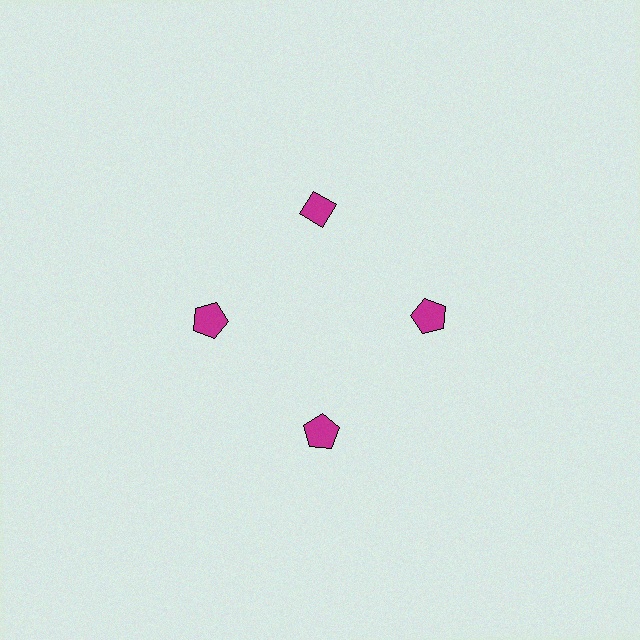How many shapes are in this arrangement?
There are 4 shapes arranged in a ring pattern.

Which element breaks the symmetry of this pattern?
The magenta diamond at roughly the 12 o'clock position breaks the symmetry. All other shapes are magenta pentagons.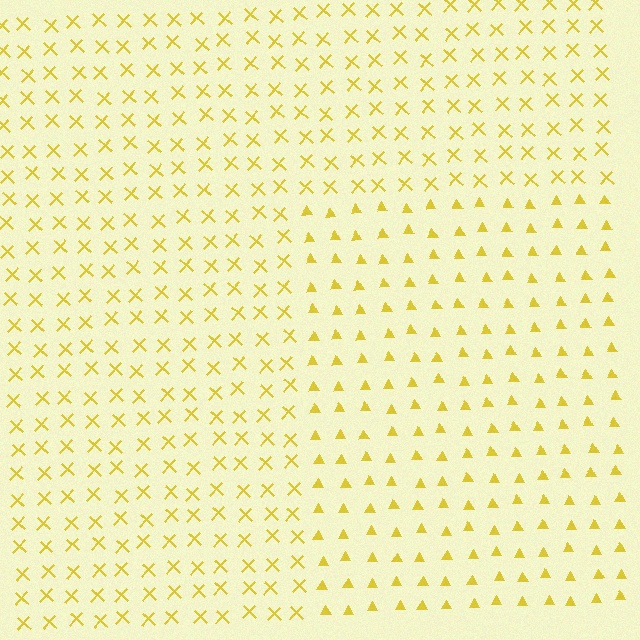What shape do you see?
I see a rectangle.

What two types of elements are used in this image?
The image uses triangles inside the rectangle region and X marks outside it.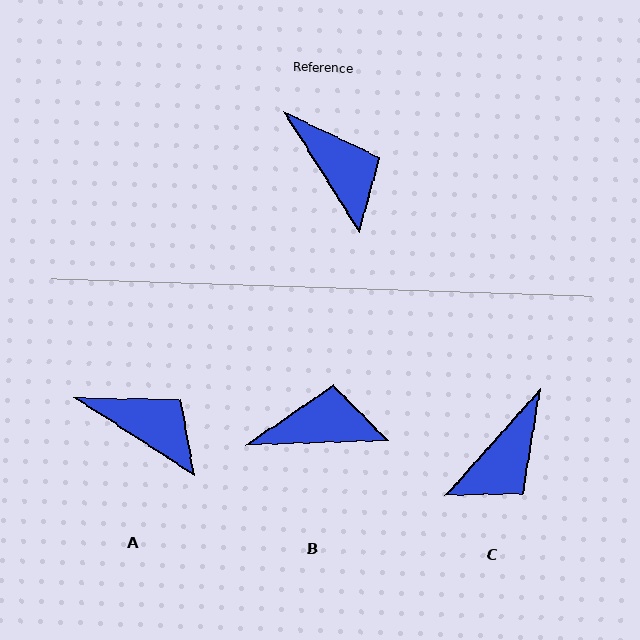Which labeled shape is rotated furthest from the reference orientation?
C, about 74 degrees away.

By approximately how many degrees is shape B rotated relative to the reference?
Approximately 60 degrees counter-clockwise.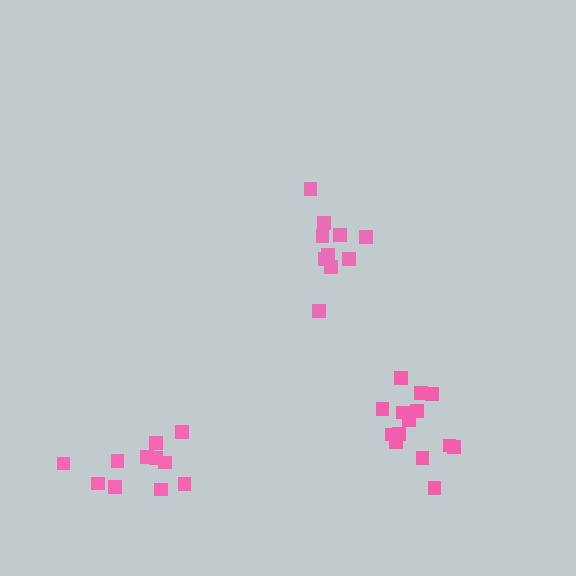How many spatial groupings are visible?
There are 3 spatial groupings.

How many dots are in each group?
Group 1: 14 dots, Group 2: 10 dots, Group 3: 11 dots (35 total).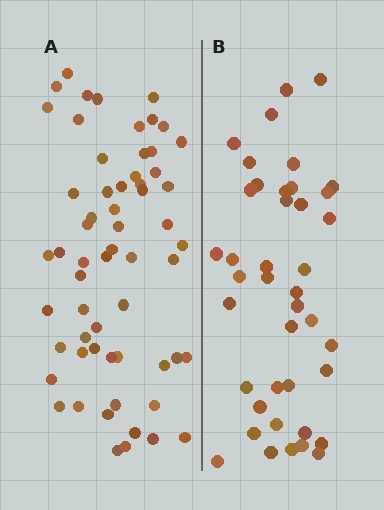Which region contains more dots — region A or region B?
Region A (the left region) has more dots.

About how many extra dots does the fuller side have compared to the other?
Region A has approximately 20 more dots than region B.